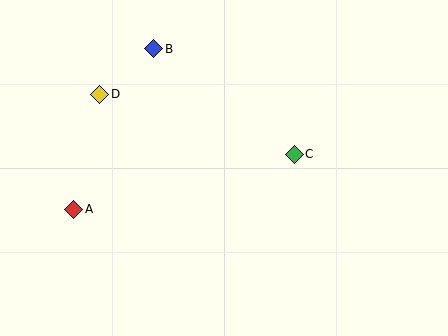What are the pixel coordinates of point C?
Point C is at (294, 154).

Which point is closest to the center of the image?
Point C at (294, 154) is closest to the center.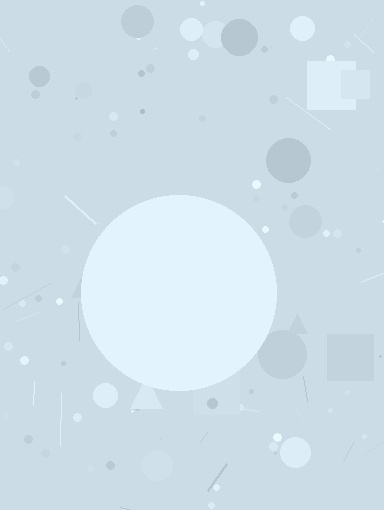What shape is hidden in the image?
A circle is hidden in the image.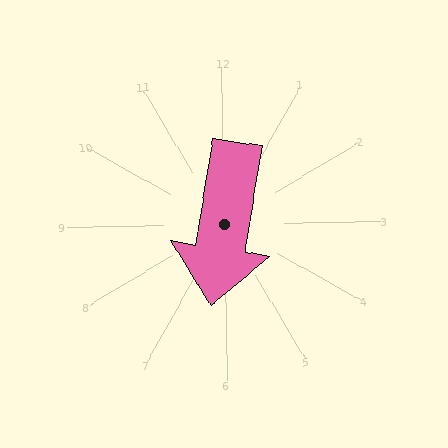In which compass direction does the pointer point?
South.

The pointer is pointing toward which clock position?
Roughly 6 o'clock.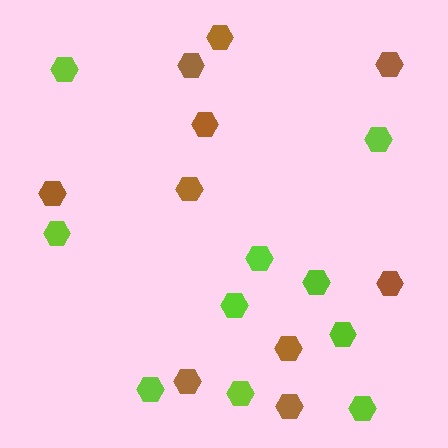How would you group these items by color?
There are 2 groups: one group of lime hexagons (10) and one group of brown hexagons (10).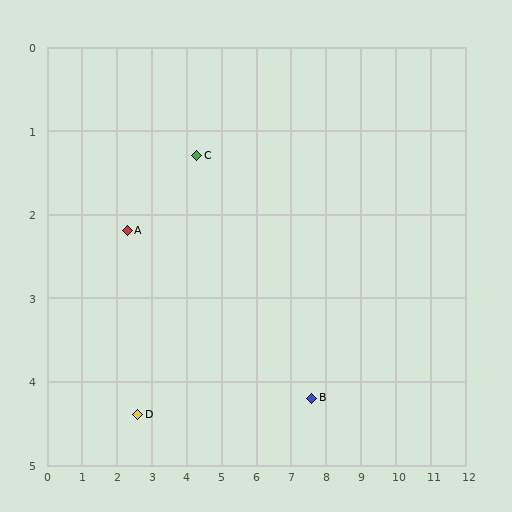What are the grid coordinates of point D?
Point D is at approximately (2.6, 4.4).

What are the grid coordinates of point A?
Point A is at approximately (2.3, 2.2).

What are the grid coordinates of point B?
Point B is at approximately (7.6, 4.2).